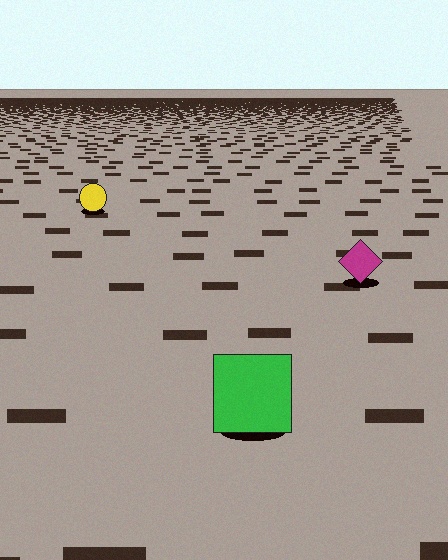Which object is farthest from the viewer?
The yellow circle is farthest from the viewer. It appears smaller and the ground texture around it is denser.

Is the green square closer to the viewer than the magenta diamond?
Yes. The green square is closer — you can tell from the texture gradient: the ground texture is coarser near it.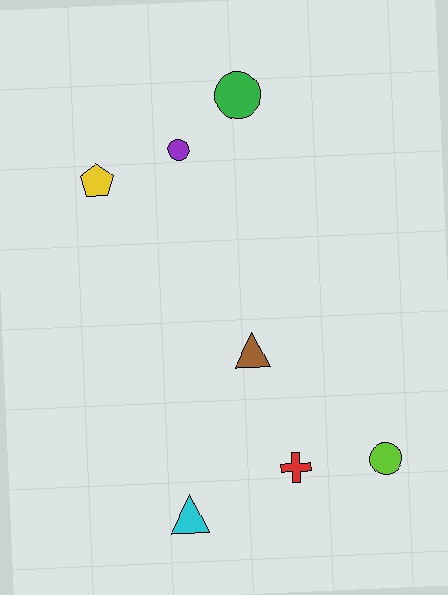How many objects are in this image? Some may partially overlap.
There are 7 objects.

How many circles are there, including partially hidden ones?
There are 3 circles.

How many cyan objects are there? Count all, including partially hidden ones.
There is 1 cyan object.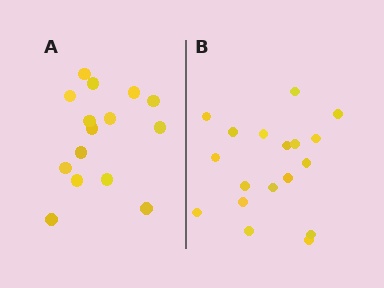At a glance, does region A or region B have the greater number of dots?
Region B (the right region) has more dots.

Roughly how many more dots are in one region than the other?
Region B has just a few more — roughly 2 or 3 more dots than region A.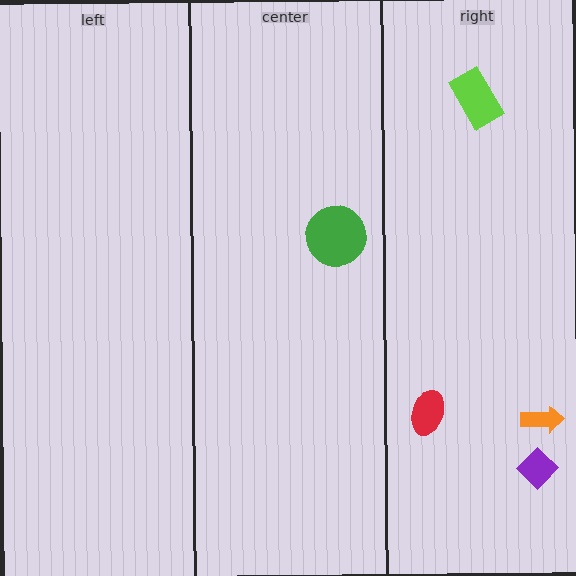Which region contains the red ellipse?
The right region.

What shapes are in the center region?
The green circle.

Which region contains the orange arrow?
The right region.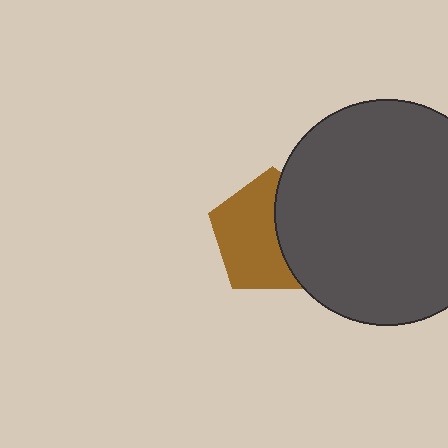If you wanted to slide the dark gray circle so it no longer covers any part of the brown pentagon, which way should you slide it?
Slide it right — that is the most direct way to separate the two shapes.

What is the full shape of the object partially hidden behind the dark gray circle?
The partially hidden object is a brown pentagon.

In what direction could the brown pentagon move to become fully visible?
The brown pentagon could move left. That would shift it out from behind the dark gray circle entirely.